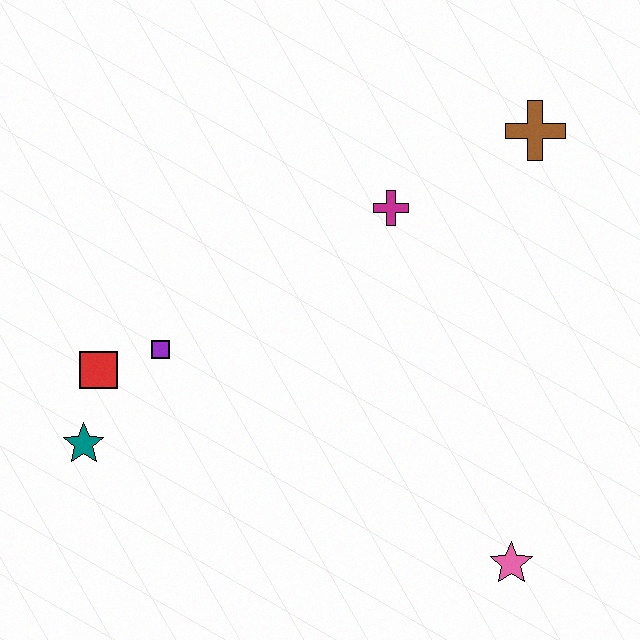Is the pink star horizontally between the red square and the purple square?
No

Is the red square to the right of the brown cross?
No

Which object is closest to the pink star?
The magenta cross is closest to the pink star.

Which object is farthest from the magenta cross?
The teal star is farthest from the magenta cross.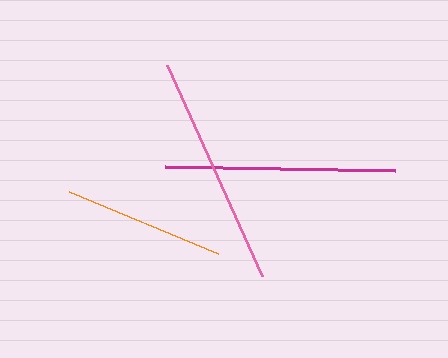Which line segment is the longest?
The pink line is the longest at approximately 232 pixels.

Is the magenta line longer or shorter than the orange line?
The magenta line is longer than the orange line.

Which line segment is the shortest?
The orange line is the shortest at approximately 161 pixels.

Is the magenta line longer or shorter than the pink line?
The pink line is longer than the magenta line.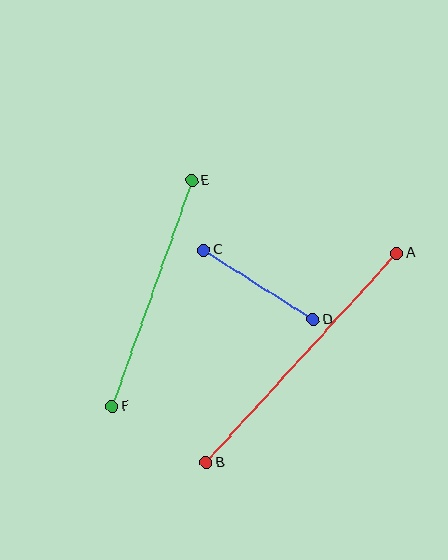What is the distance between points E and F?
The distance is approximately 240 pixels.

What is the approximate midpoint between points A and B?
The midpoint is at approximately (302, 358) pixels.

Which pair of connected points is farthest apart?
Points A and B are farthest apart.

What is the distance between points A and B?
The distance is approximately 284 pixels.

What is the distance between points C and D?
The distance is approximately 130 pixels.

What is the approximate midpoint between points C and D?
The midpoint is at approximately (258, 285) pixels.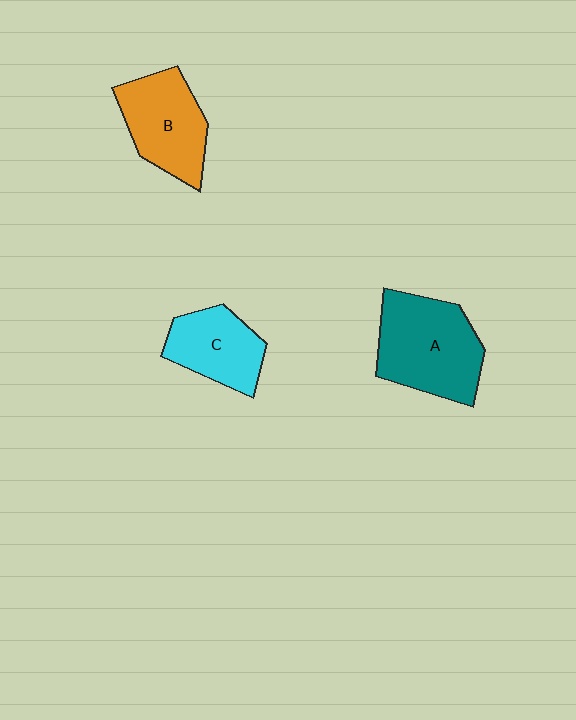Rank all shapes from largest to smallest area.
From largest to smallest: A (teal), B (orange), C (cyan).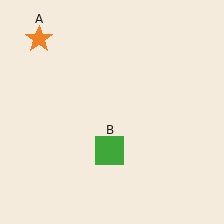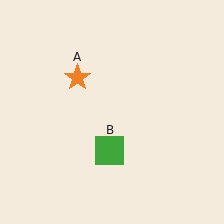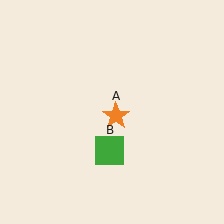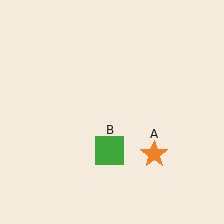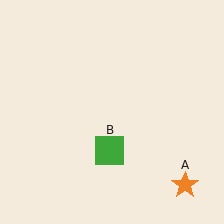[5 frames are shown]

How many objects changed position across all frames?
1 object changed position: orange star (object A).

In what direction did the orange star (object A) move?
The orange star (object A) moved down and to the right.